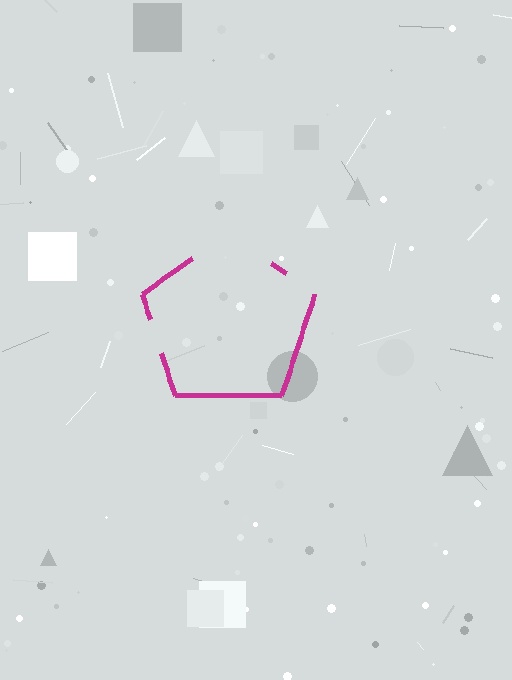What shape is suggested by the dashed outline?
The dashed outline suggests a pentagon.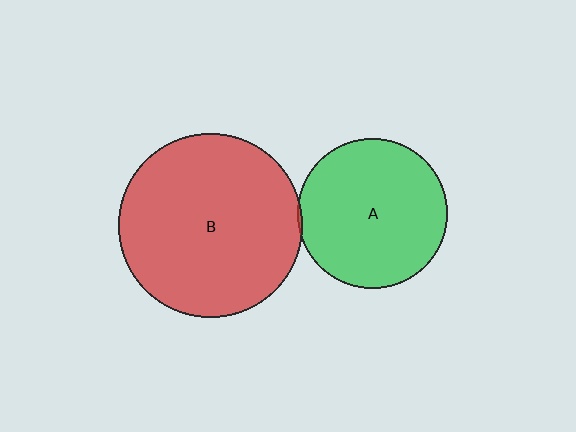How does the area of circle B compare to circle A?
Approximately 1.5 times.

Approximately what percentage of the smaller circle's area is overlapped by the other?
Approximately 5%.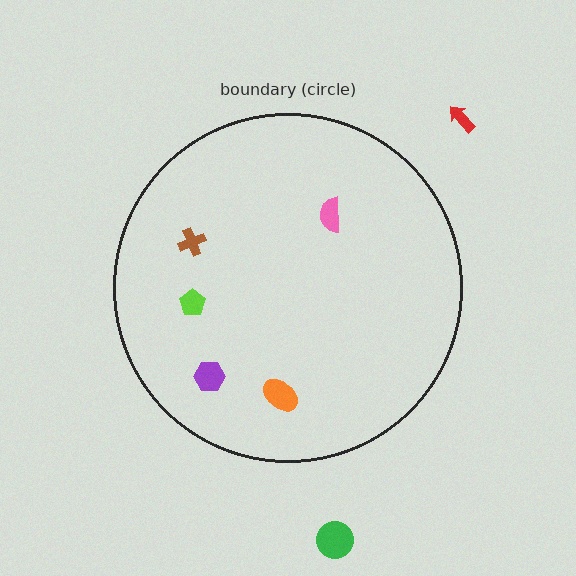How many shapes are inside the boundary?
5 inside, 2 outside.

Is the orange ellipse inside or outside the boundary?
Inside.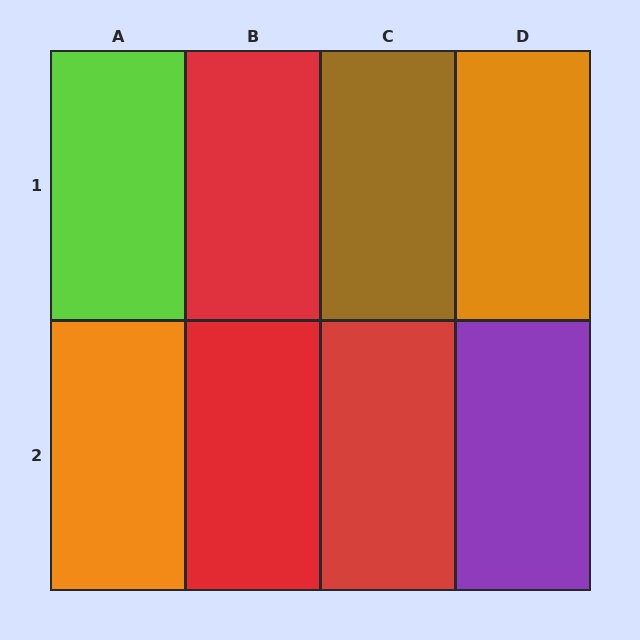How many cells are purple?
1 cell is purple.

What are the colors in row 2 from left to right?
Orange, red, red, purple.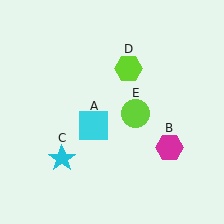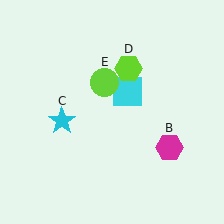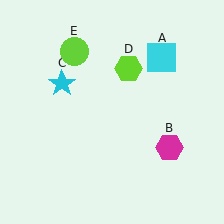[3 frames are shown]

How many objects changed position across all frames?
3 objects changed position: cyan square (object A), cyan star (object C), lime circle (object E).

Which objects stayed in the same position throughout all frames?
Magenta hexagon (object B) and lime hexagon (object D) remained stationary.